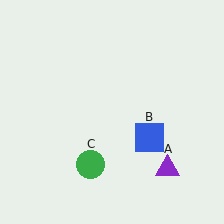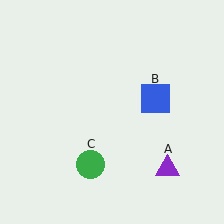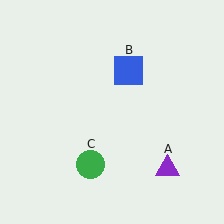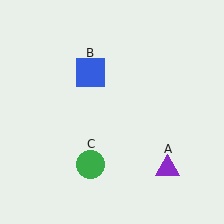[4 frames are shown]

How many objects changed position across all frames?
1 object changed position: blue square (object B).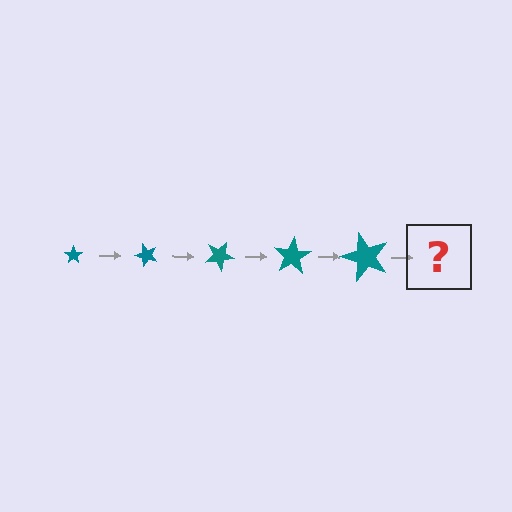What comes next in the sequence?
The next element should be a star, larger than the previous one and rotated 250 degrees from the start.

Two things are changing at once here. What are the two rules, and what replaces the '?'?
The two rules are that the star grows larger each step and it rotates 50 degrees each step. The '?' should be a star, larger than the previous one and rotated 250 degrees from the start.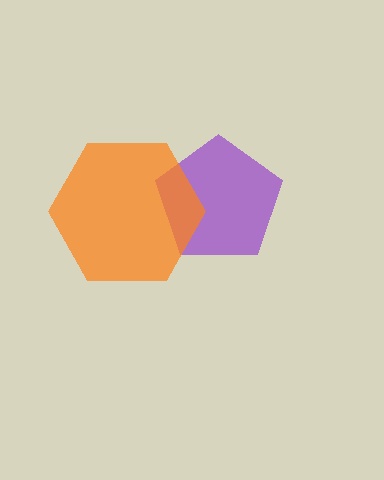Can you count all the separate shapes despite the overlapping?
Yes, there are 2 separate shapes.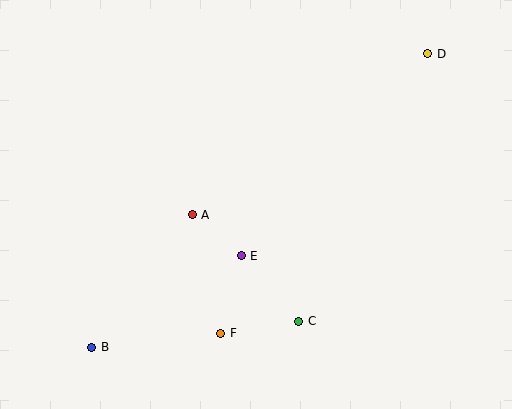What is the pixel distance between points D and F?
The distance between D and F is 348 pixels.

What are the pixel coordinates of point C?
Point C is at (299, 322).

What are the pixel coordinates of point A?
Point A is at (192, 215).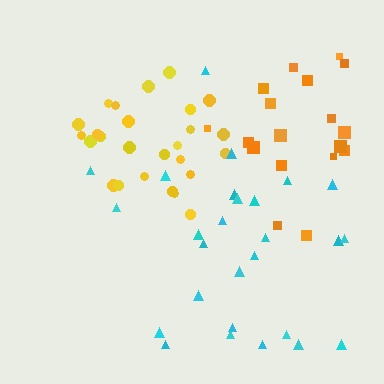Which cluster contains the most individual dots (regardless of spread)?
Cyan (27).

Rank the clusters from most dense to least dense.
yellow, cyan, orange.